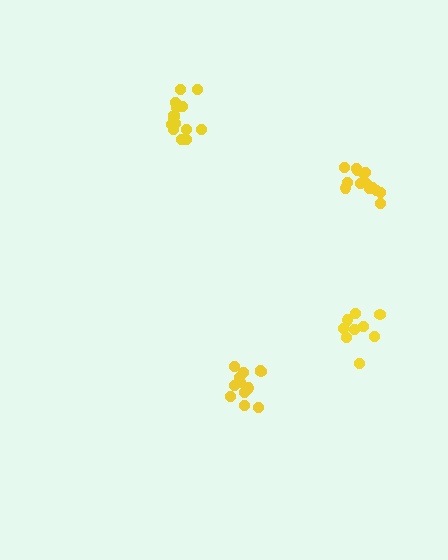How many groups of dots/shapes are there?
There are 4 groups.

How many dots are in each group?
Group 1: 15 dots, Group 2: 14 dots, Group 3: 12 dots, Group 4: 9 dots (50 total).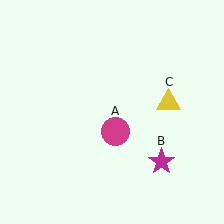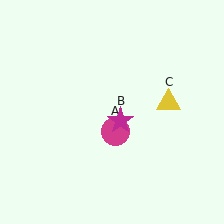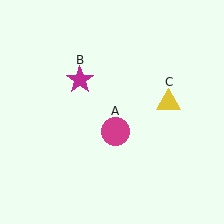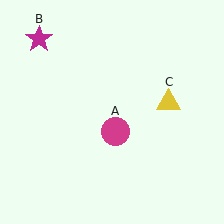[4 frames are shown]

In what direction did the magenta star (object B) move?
The magenta star (object B) moved up and to the left.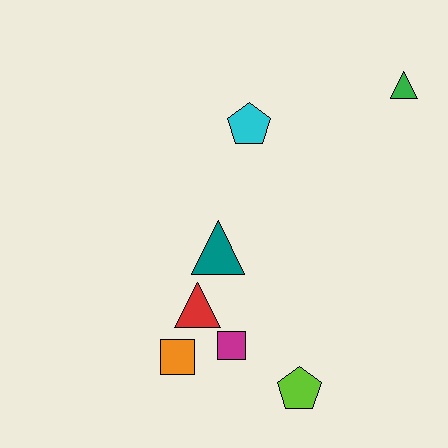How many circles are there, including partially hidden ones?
There are no circles.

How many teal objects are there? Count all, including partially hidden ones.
There is 1 teal object.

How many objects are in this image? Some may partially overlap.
There are 7 objects.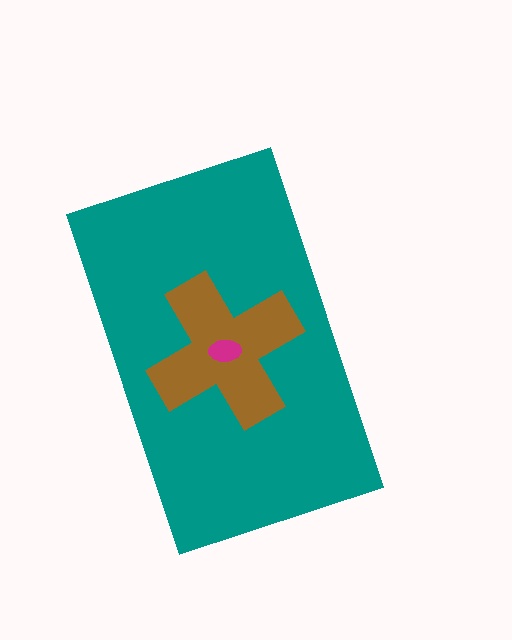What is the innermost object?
The magenta ellipse.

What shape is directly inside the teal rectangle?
The brown cross.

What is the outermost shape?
The teal rectangle.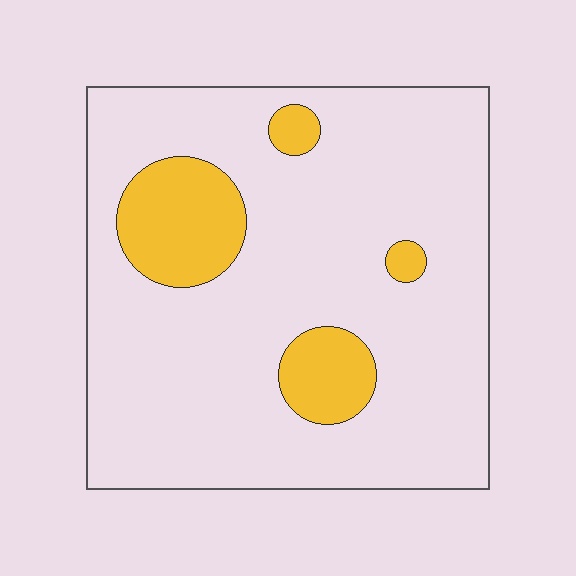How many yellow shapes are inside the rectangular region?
4.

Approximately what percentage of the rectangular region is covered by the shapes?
Approximately 15%.